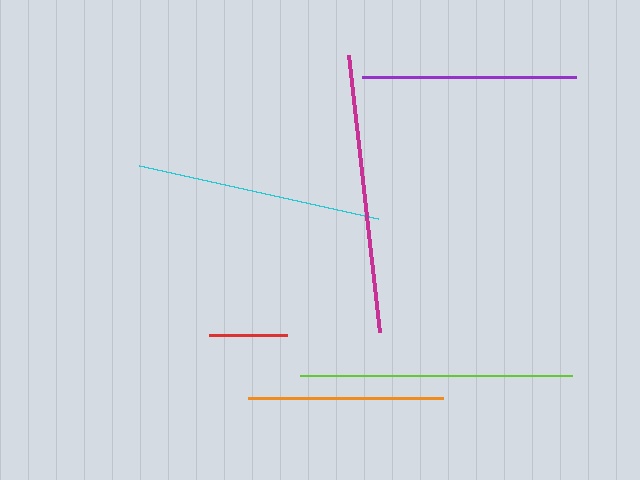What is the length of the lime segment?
The lime segment is approximately 272 pixels long.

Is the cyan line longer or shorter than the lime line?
The lime line is longer than the cyan line.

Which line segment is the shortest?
The red line is the shortest at approximately 78 pixels.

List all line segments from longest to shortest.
From longest to shortest: magenta, lime, cyan, purple, orange, red.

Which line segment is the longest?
The magenta line is the longest at approximately 279 pixels.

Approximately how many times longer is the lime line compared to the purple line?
The lime line is approximately 1.3 times the length of the purple line.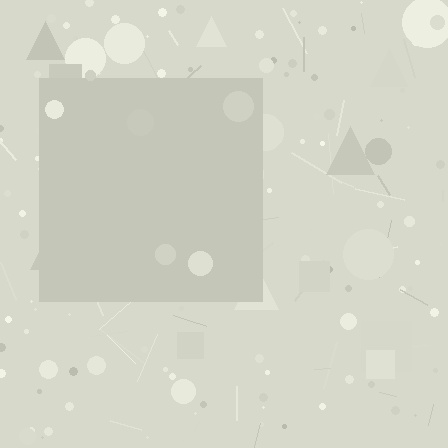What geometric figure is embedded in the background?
A square is embedded in the background.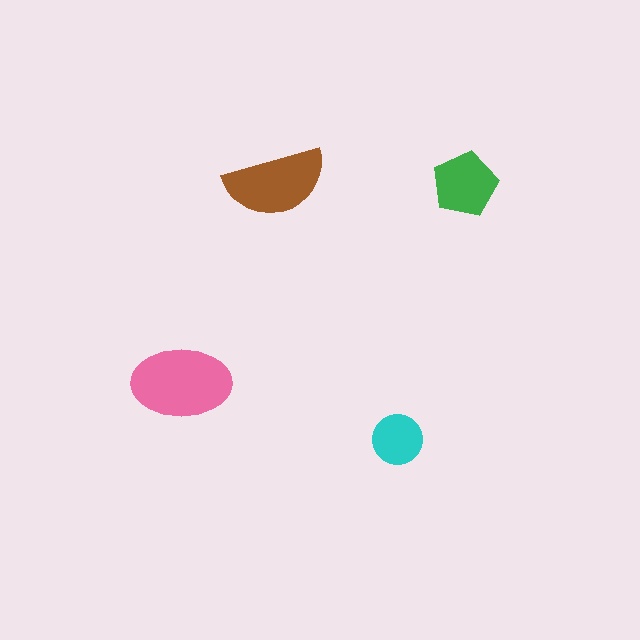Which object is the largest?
The pink ellipse.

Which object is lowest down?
The cyan circle is bottommost.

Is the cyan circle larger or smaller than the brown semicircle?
Smaller.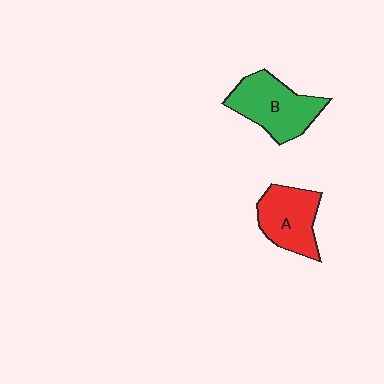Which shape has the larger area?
Shape B (green).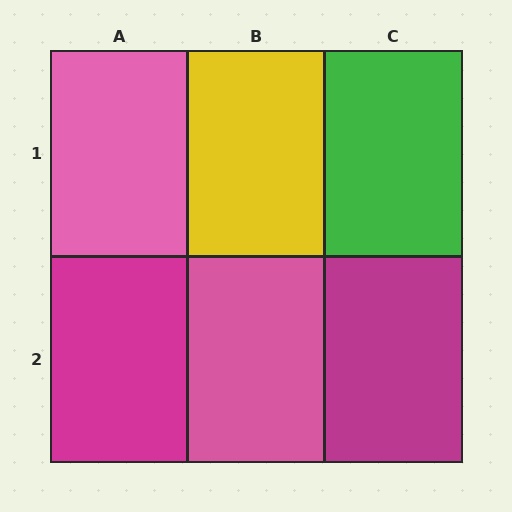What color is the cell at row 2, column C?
Magenta.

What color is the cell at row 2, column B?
Pink.